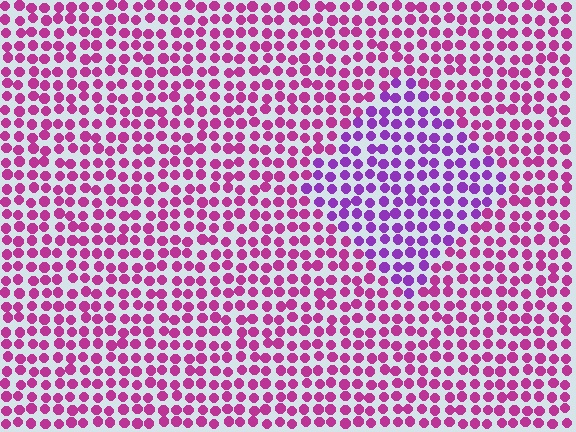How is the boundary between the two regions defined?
The boundary is defined purely by a slight shift in hue (about 36 degrees). Spacing, size, and orientation are identical on both sides.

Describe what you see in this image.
The image is filled with small magenta elements in a uniform arrangement. A diamond-shaped region is visible where the elements are tinted to a slightly different hue, forming a subtle color boundary.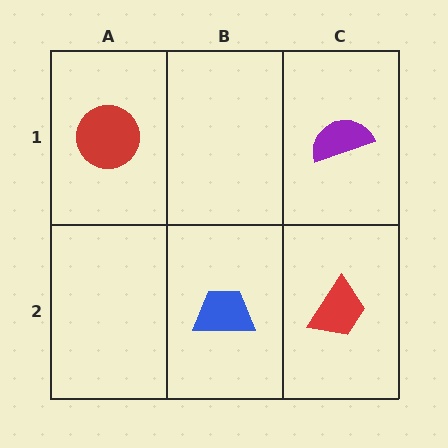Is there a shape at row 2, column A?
No, that cell is empty.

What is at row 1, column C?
A purple semicircle.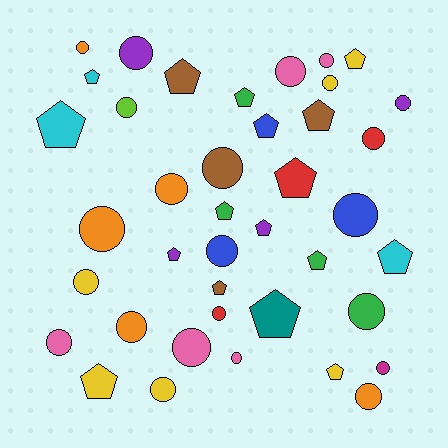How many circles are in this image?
There are 23 circles.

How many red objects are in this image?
There are 3 red objects.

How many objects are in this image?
There are 40 objects.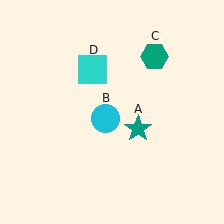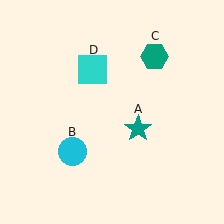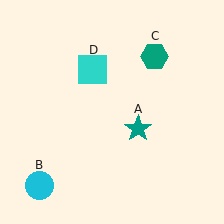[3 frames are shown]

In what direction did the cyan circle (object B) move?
The cyan circle (object B) moved down and to the left.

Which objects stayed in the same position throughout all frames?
Teal star (object A) and teal hexagon (object C) and cyan square (object D) remained stationary.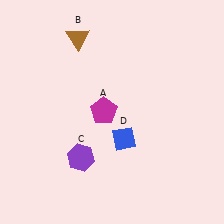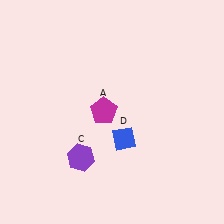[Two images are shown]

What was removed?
The brown triangle (B) was removed in Image 2.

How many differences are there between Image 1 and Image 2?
There is 1 difference between the two images.